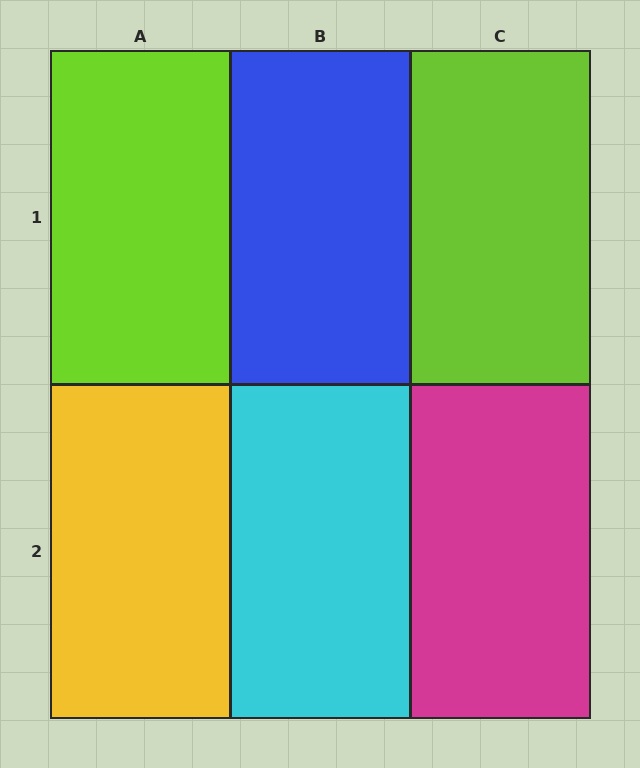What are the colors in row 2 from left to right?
Yellow, cyan, magenta.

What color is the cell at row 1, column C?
Lime.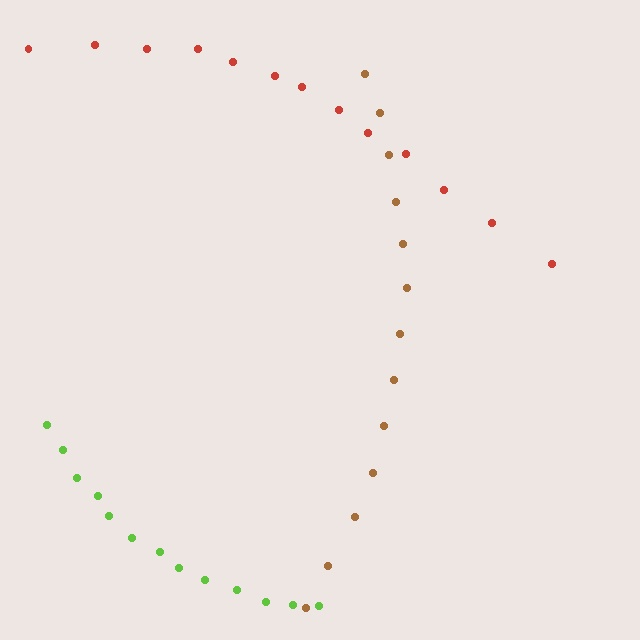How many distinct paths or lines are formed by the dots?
There are 3 distinct paths.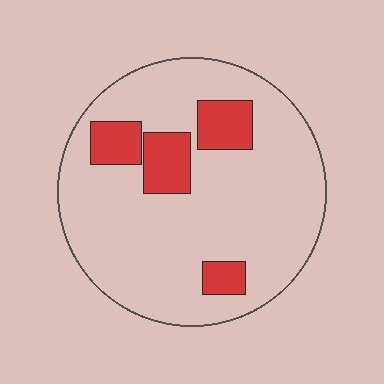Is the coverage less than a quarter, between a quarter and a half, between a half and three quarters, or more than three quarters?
Less than a quarter.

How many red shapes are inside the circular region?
4.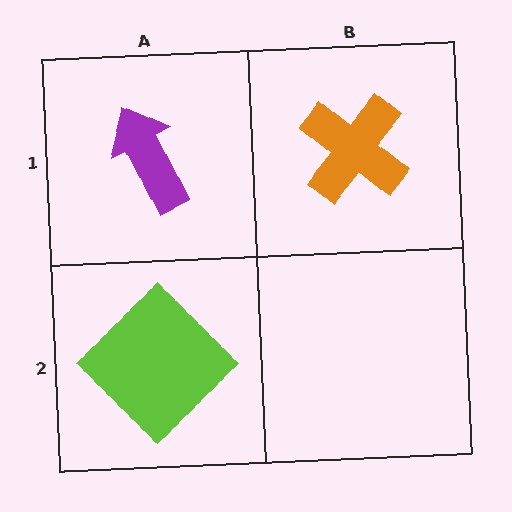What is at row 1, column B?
An orange cross.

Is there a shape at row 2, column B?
No, that cell is empty.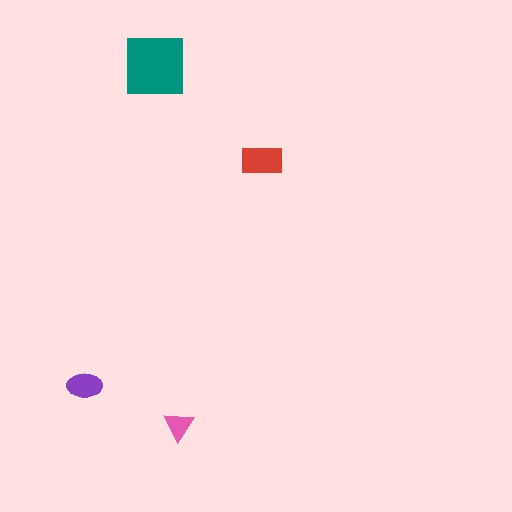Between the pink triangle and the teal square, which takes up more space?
The teal square.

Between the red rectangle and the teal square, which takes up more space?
The teal square.